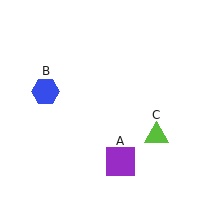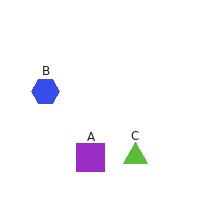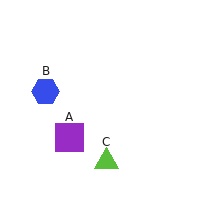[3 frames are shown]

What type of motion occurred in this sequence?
The purple square (object A), lime triangle (object C) rotated clockwise around the center of the scene.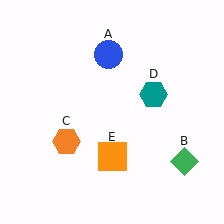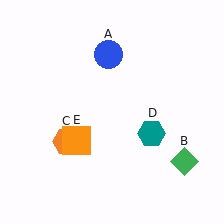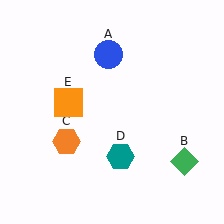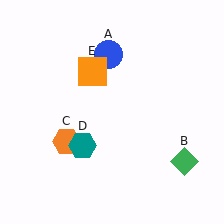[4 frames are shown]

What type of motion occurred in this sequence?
The teal hexagon (object D), orange square (object E) rotated clockwise around the center of the scene.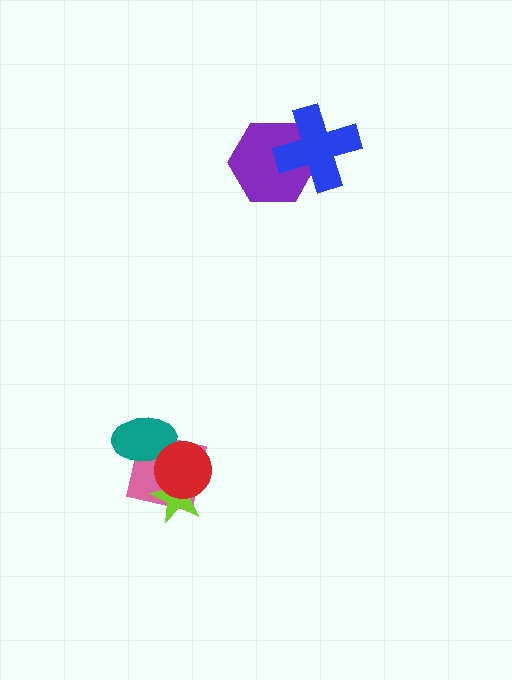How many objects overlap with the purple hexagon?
1 object overlaps with the purple hexagon.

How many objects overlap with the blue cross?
1 object overlaps with the blue cross.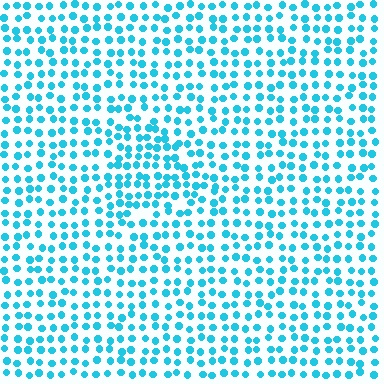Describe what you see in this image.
The image contains small cyan elements arranged at two different densities. A triangle-shaped region is visible where the elements are more densely packed than the surrounding area.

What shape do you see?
I see a triangle.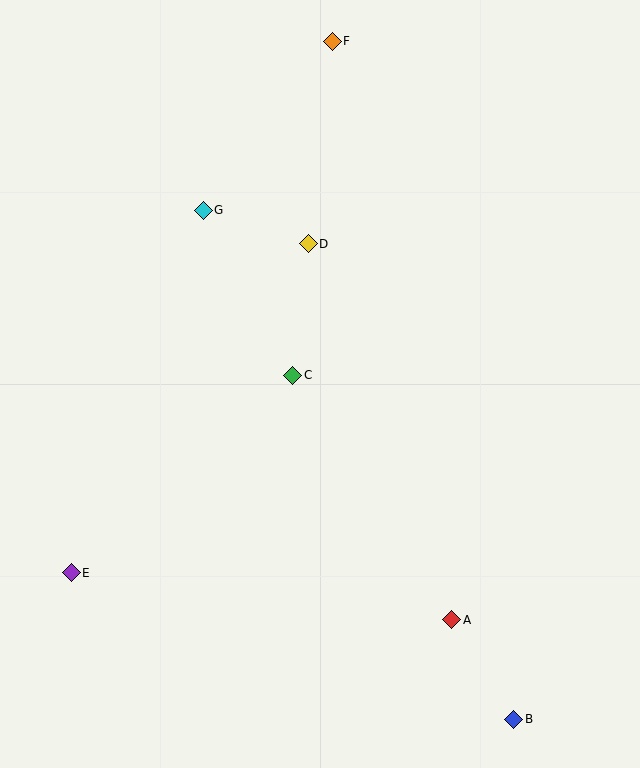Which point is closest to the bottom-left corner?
Point E is closest to the bottom-left corner.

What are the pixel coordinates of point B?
Point B is at (514, 719).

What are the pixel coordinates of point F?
Point F is at (332, 41).